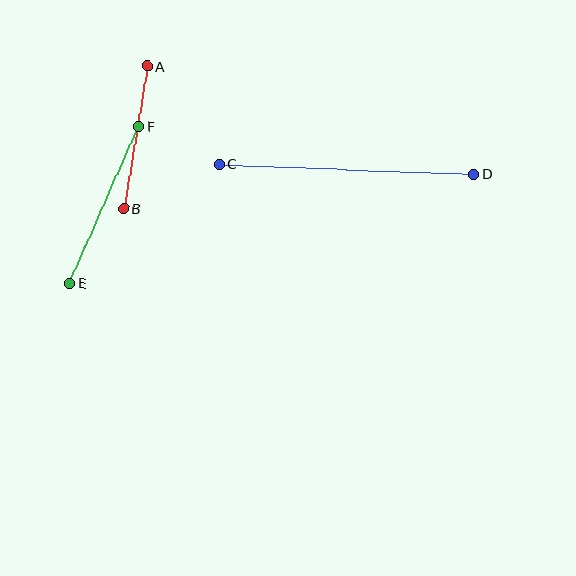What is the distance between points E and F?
The distance is approximately 171 pixels.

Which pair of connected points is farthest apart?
Points C and D are farthest apart.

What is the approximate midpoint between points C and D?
The midpoint is at approximately (346, 169) pixels.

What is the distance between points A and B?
The distance is approximately 144 pixels.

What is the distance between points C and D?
The distance is approximately 255 pixels.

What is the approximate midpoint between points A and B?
The midpoint is at approximately (135, 137) pixels.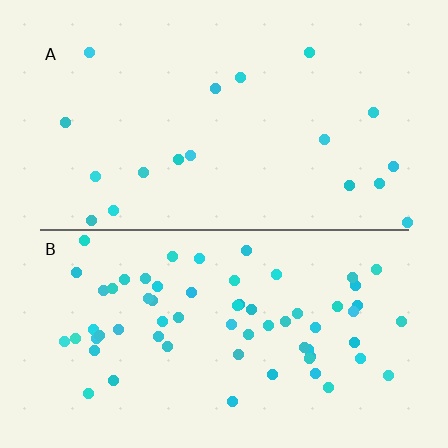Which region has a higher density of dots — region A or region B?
B (the bottom).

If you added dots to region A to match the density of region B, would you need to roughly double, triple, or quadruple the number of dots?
Approximately quadruple.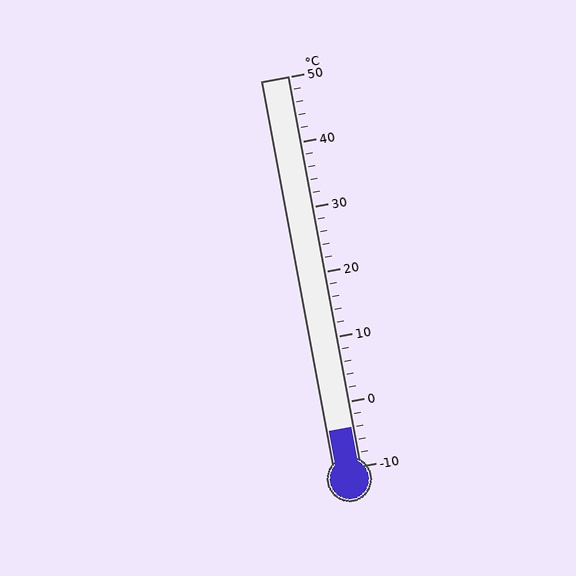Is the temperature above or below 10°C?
The temperature is below 10°C.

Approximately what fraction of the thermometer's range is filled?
The thermometer is filled to approximately 10% of its range.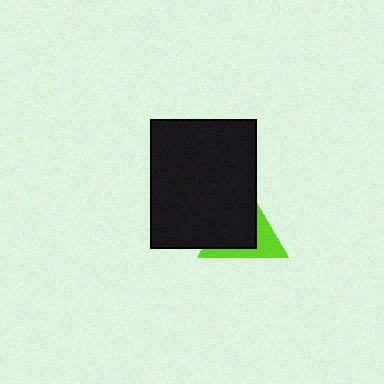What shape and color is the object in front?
The object in front is a black rectangle.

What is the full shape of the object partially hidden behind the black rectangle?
The partially hidden object is a lime triangle.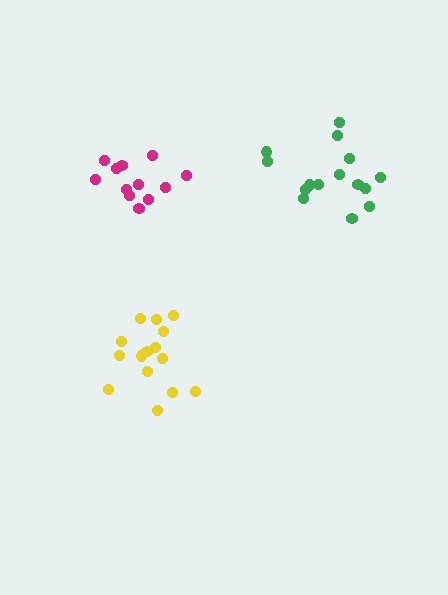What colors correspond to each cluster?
The clusters are colored: magenta, yellow, green.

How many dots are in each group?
Group 1: 12 dots, Group 2: 15 dots, Group 3: 15 dots (42 total).